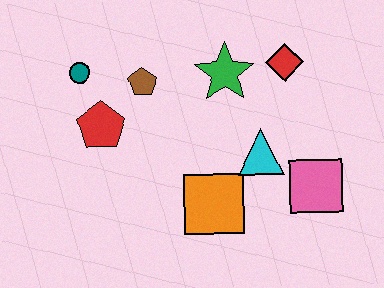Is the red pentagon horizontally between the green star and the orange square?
No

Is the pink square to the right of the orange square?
Yes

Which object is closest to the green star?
The red diamond is closest to the green star.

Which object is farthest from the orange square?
The teal circle is farthest from the orange square.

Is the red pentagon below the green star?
Yes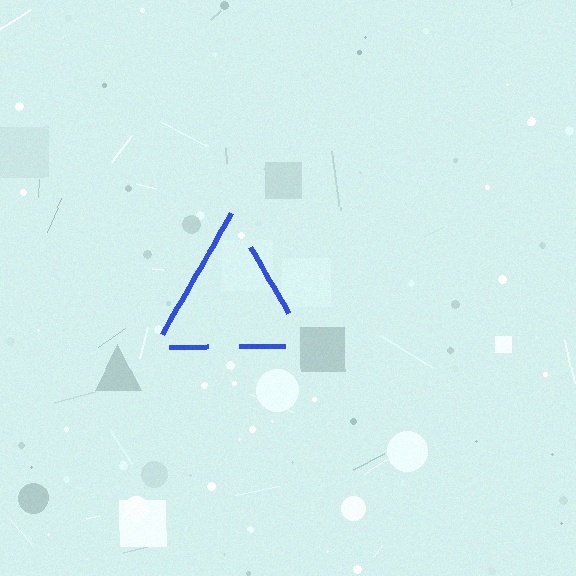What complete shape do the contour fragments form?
The contour fragments form a triangle.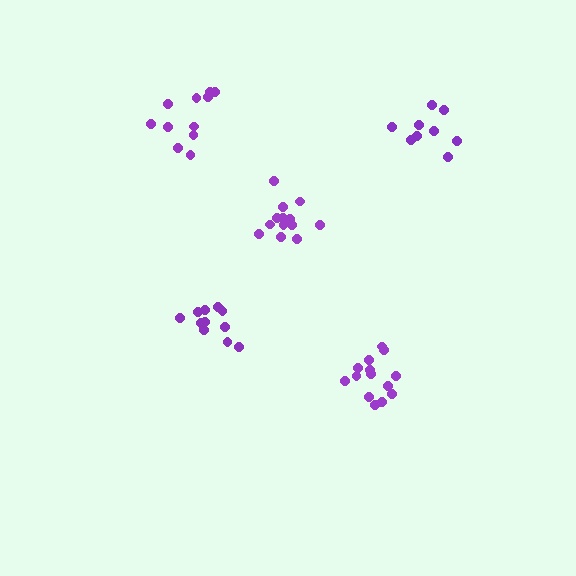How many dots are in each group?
Group 1: 11 dots, Group 2: 13 dots, Group 3: 11 dots, Group 4: 14 dots, Group 5: 9 dots (58 total).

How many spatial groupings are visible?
There are 5 spatial groupings.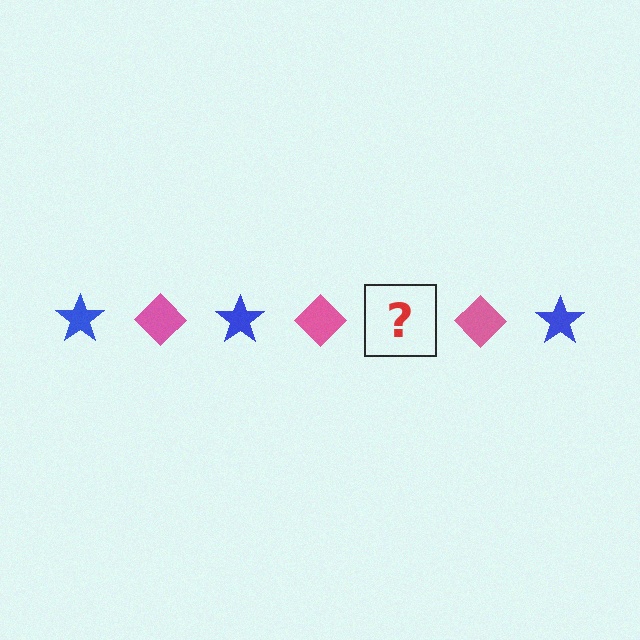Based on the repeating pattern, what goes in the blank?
The blank should be a blue star.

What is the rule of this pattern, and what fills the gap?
The rule is that the pattern alternates between blue star and pink diamond. The gap should be filled with a blue star.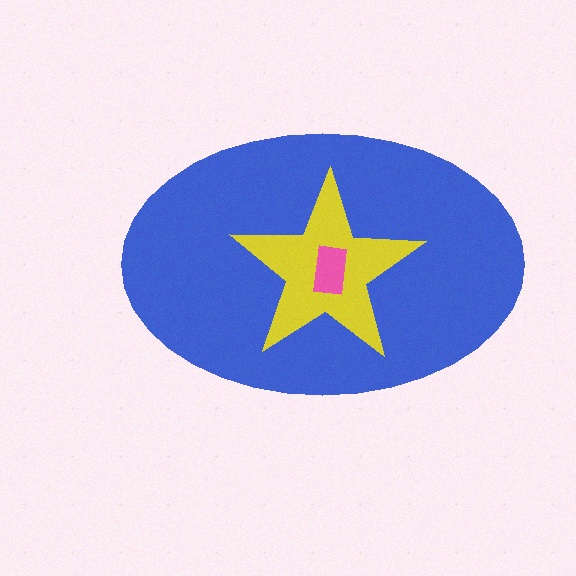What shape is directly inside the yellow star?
The pink rectangle.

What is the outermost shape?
The blue ellipse.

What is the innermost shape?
The pink rectangle.